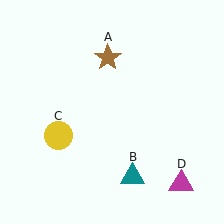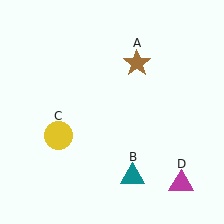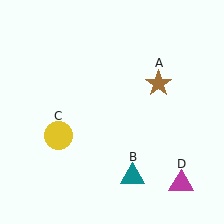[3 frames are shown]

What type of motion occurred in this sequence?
The brown star (object A) rotated clockwise around the center of the scene.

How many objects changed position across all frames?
1 object changed position: brown star (object A).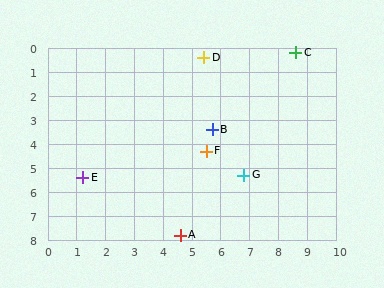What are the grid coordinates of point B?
Point B is at approximately (5.7, 3.4).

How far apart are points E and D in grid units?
Points E and D are about 6.5 grid units apart.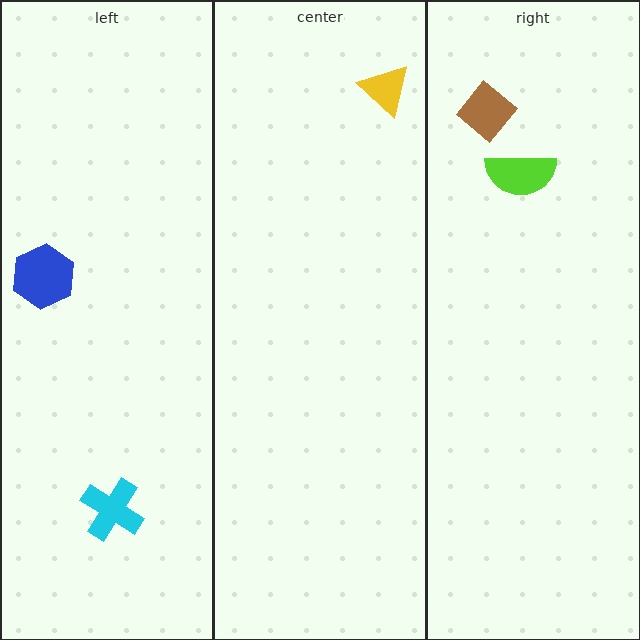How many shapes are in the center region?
1.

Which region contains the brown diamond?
The right region.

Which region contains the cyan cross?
The left region.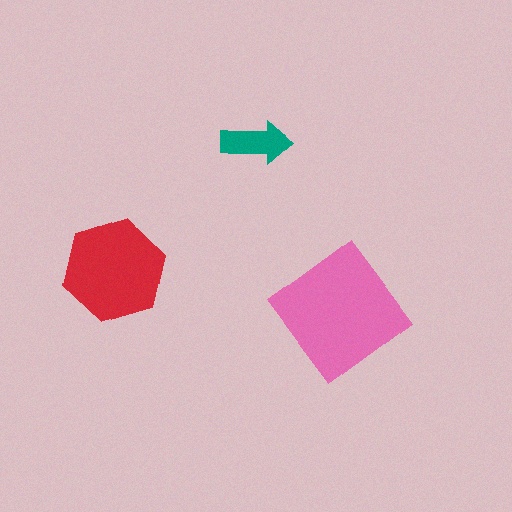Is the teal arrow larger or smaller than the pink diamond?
Smaller.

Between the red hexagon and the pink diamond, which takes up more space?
The pink diamond.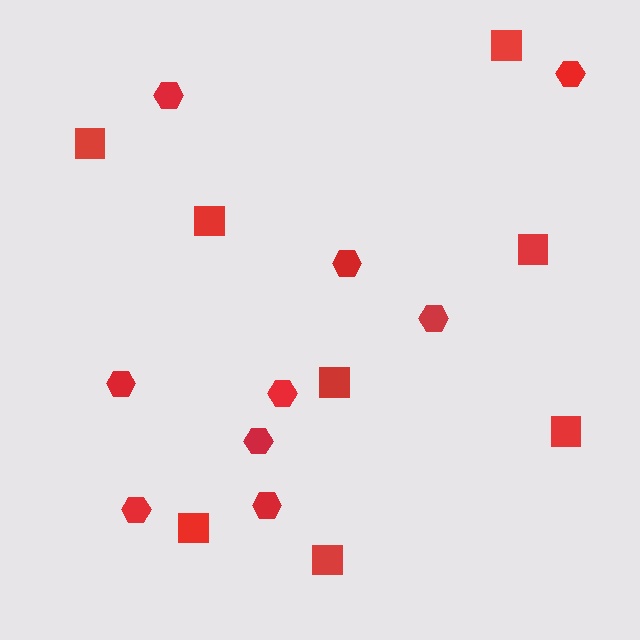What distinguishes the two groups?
There are 2 groups: one group of squares (8) and one group of hexagons (9).